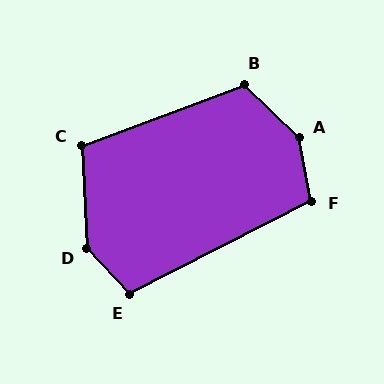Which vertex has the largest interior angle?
A, at approximately 146 degrees.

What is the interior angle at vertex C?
Approximately 108 degrees (obtuse).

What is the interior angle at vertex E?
Approximately 107 degrees (obtuse).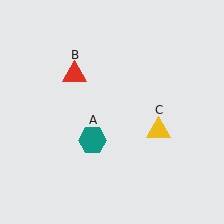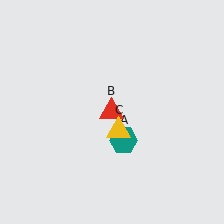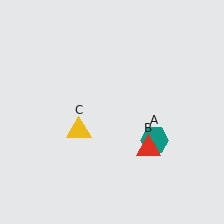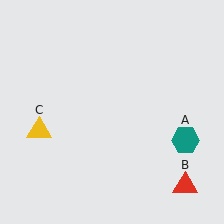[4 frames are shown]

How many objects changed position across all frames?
3 objects changed position: teal hexagon (object A), red triangle (object B), yellow triangle (object C).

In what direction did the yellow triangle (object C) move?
The yellow triangle (object C) moved left.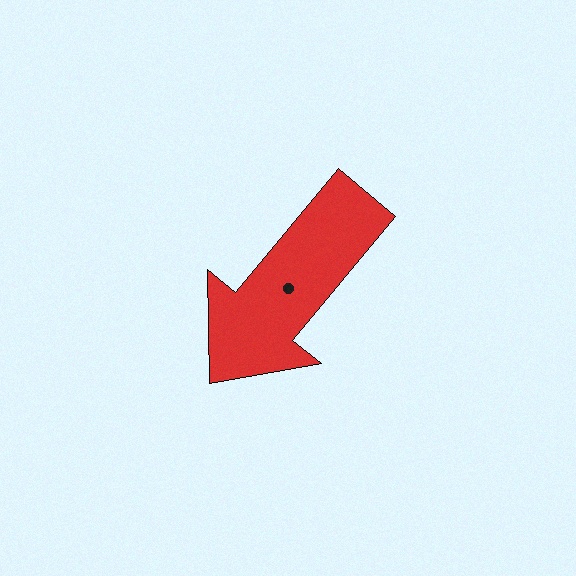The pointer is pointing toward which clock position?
Roughly 7 o'clock.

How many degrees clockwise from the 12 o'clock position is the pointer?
Approximately 220 degrees.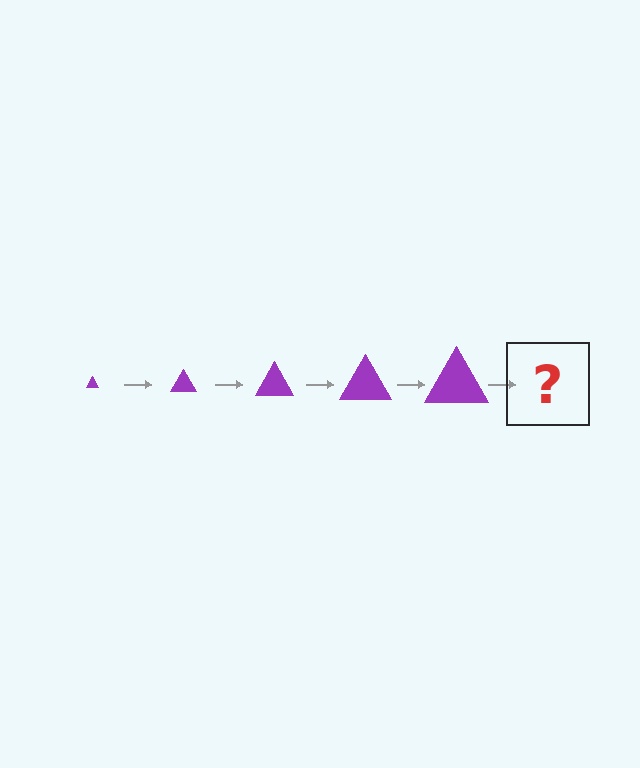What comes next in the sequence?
The next element should be a purple triangle, larger than the previous one.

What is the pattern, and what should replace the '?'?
The pattern is that the triangle gets progressively larger each step. The '?' should be a purple triangle, larger than the previous one.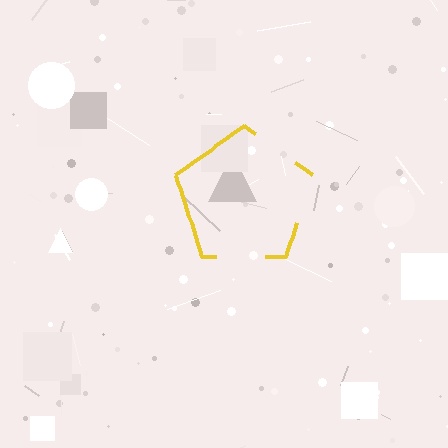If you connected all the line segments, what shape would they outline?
They would outline a pentagon.